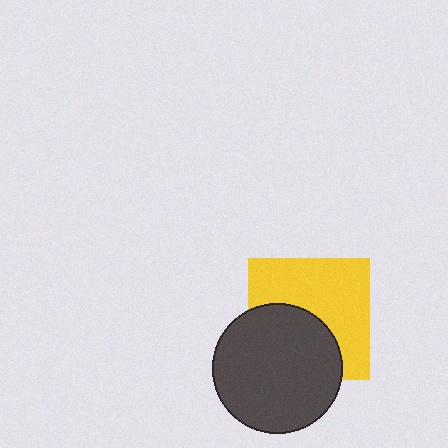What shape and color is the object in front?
The object in front is a dark gray circle.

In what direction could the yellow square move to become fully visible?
The yellow square could move up. That would shift it out from behind the dark gray circle entirely.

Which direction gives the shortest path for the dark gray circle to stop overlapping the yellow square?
Moving down gives the shortest separation.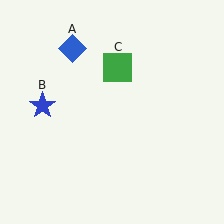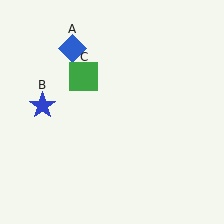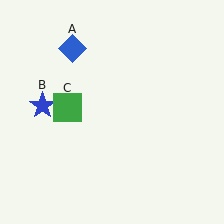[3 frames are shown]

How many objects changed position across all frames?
1 object changed position: green square (object C).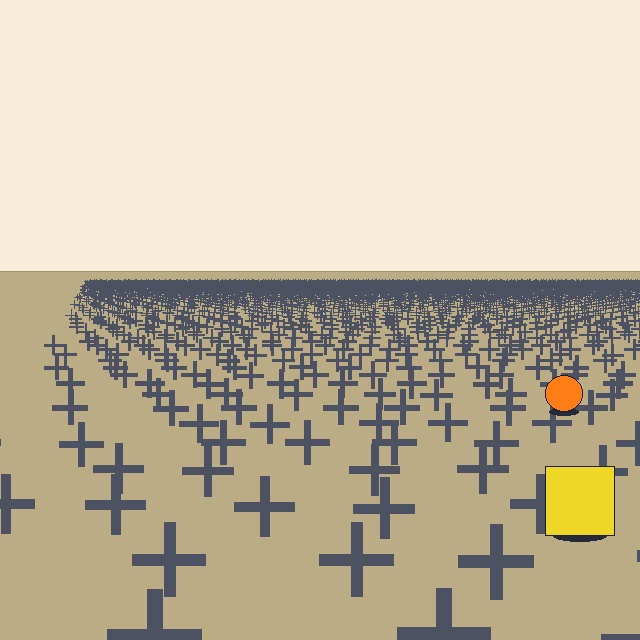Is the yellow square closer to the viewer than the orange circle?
Yes. The yellow square is closer — you can tell from the texture gradient: the ground texture is coarser near it.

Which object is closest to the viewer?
The yellow square is closest. The texture marks near it are larger and more spread out.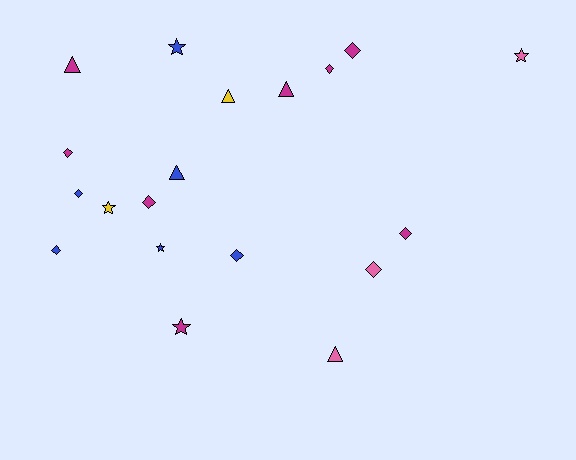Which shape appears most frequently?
Diamond, with 9 objects.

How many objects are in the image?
There are 19 objects.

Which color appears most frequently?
Magenta, with 8 objects.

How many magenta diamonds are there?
There are 5 magenta diamonds.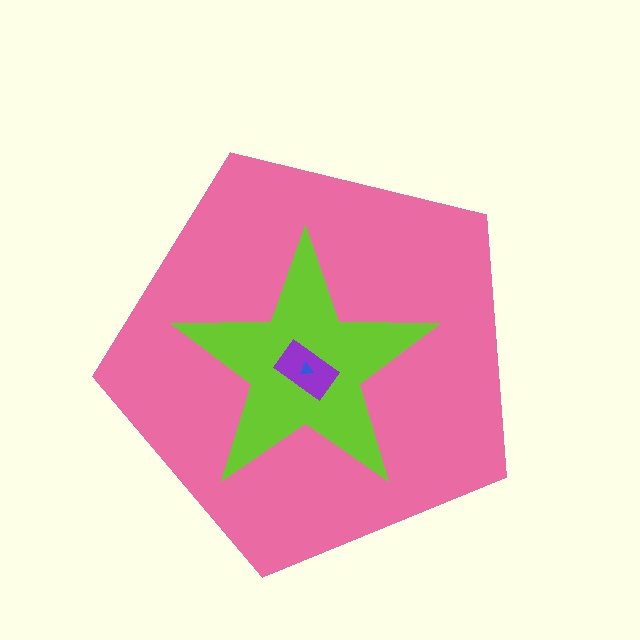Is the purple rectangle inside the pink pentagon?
Yes.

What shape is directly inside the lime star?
The purple rectangle.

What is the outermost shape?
The pink pentagon.